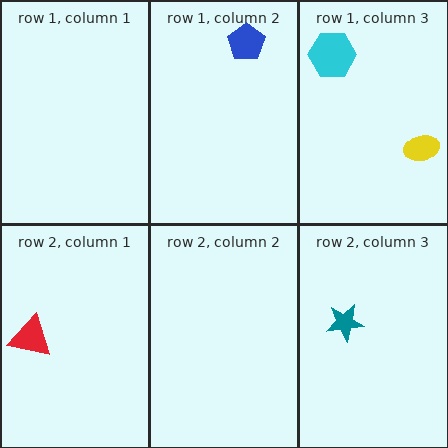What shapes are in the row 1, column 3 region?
The cyan hexagon, the yellow ellipse.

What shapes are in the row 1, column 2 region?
The blue pentagon.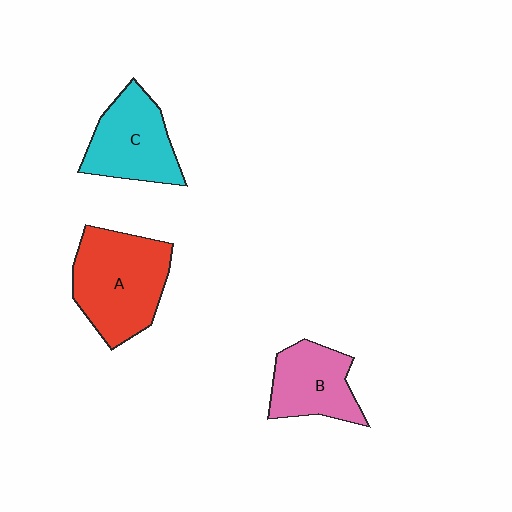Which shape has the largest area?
Shape A (red).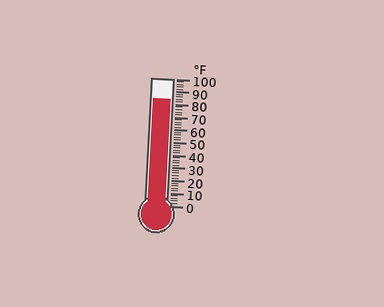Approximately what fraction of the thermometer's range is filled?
The thermometer is filled to approximately 85% of its range.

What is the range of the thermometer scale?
The thermometer scale ranges from 0°F to 100°F.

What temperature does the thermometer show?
The thermometer shows approximately 84°F.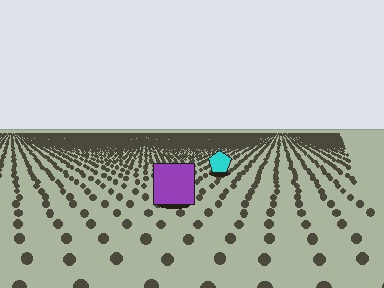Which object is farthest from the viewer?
The cyan pentagon is farthest from the viewer. It appears smaller and the ground texture around it is denser.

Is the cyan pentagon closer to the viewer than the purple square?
No. The purple square is closer — you can tell from the texture gradient: the ground texture is coarser near it.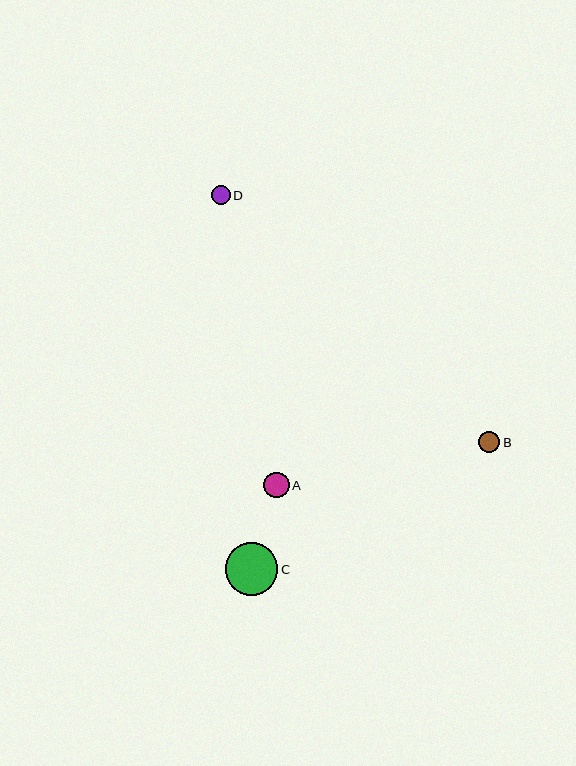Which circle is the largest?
Circle C is the largest with a size of approximately 52 pixels.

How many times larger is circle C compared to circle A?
Circle C is approximately 2.1 times the size of circle A.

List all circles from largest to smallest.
From largest to smallest: C, A, B, D.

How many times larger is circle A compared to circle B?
Circle A is approximately 1.2 times the size of circle B.